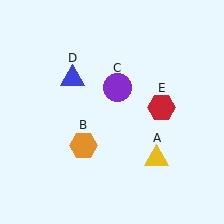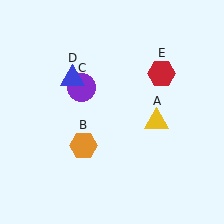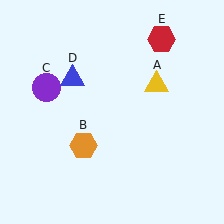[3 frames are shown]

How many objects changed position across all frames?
3 objects changed position: yellow triangle (object A), purple circle (object C), red hexagon (object E).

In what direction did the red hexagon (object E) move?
The red hexagon (object E) moved up.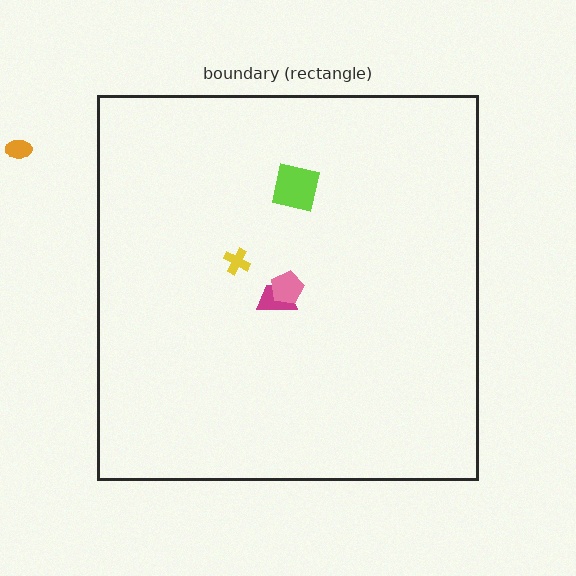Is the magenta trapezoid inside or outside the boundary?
Inside.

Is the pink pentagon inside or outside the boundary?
Inside.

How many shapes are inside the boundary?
4 inside, 1 outside.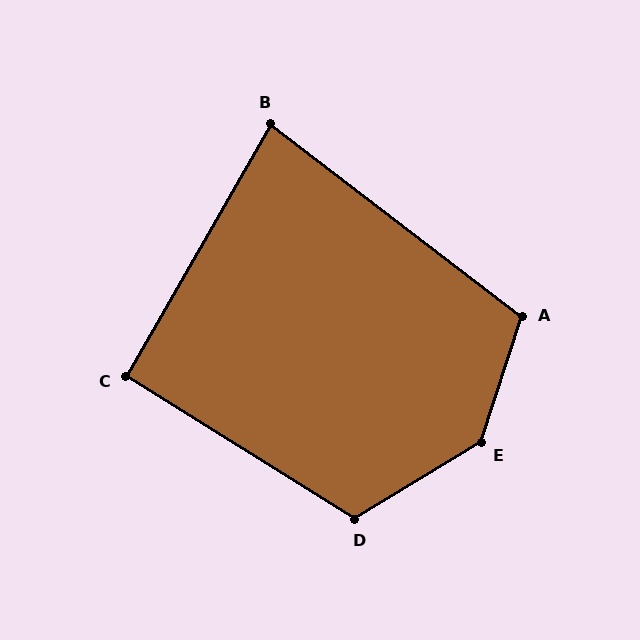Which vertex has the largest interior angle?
E, at approximately 139 degrees.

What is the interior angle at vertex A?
Approximately 109 degrees (obtuse).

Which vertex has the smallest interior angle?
B, at approximately 82 degrees.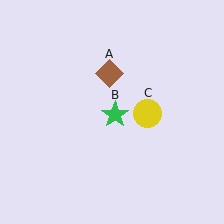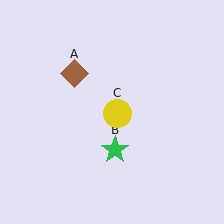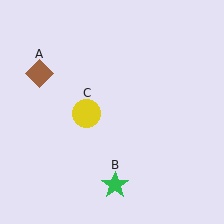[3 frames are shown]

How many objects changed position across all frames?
3 objects changed position: brown diamond (object A), green star (object B), yellow circle (object C).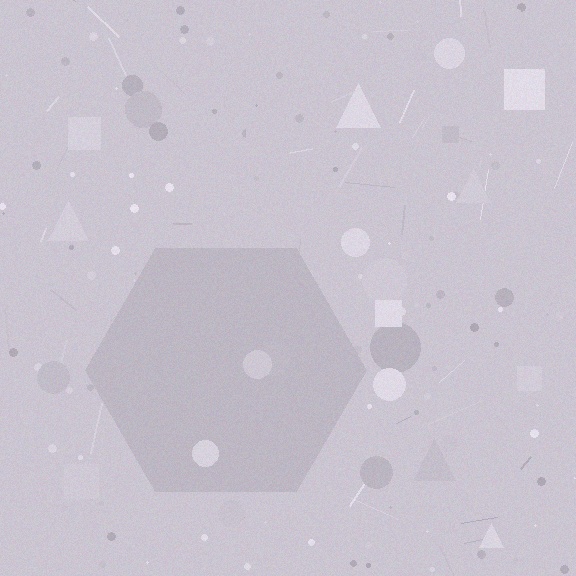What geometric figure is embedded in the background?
A hexagon is embedded in the background.